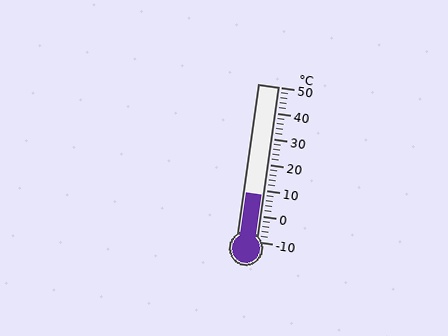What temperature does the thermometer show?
The thermometer shows approximately 8°C.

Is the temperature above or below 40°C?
The temperature is below 40°C.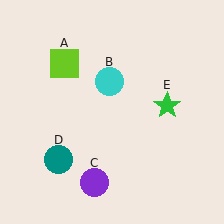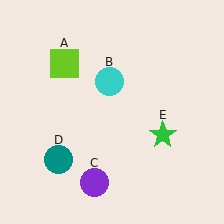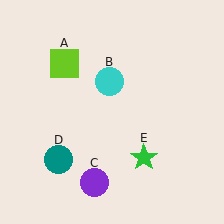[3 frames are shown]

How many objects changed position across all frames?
1 object changed position: green star (object E).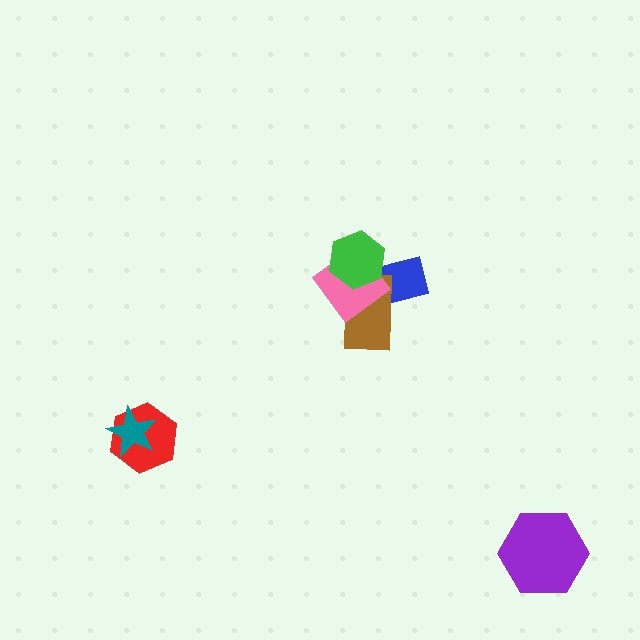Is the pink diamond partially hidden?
Yes, it is partially covered by another shape.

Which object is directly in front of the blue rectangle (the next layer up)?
The brown rectangle is directly in front of the blue rectangle.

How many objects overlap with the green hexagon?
3 objects overlap with the green hexagon.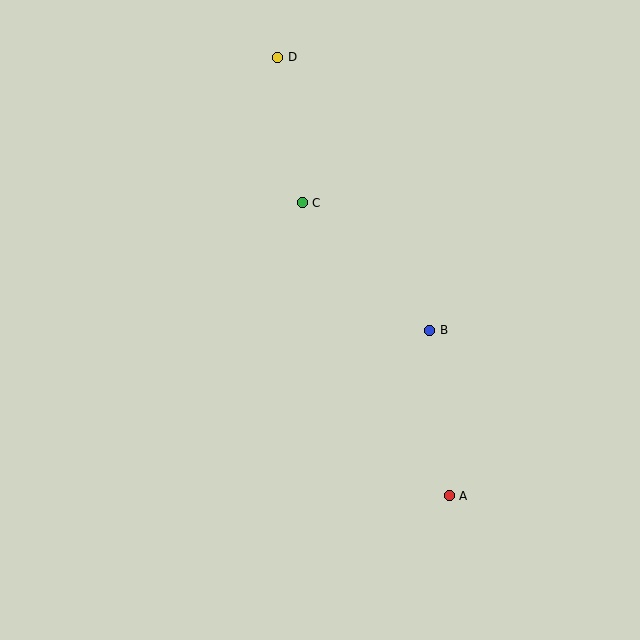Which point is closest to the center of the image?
Point B at (430, 330) is closest to the center.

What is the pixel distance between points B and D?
The distance between B and D is 313 pixels.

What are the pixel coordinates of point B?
Point B is at (430, 330).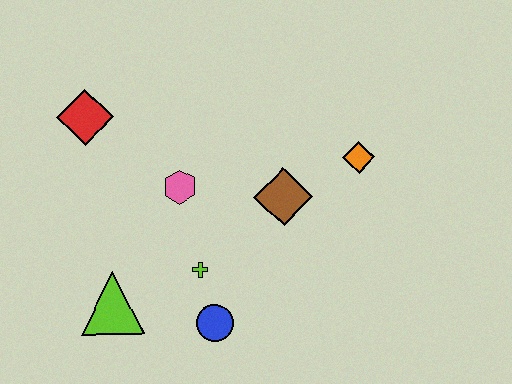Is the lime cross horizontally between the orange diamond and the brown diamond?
No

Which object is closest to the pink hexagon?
The lime cross is closest to the pink hexagon.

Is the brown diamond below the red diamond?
Yes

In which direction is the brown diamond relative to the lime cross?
The brown diamond is to the right of the lime cross.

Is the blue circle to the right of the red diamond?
Yes